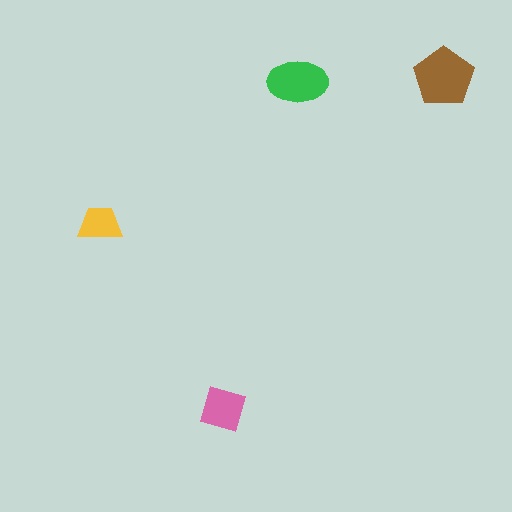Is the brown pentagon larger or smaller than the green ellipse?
Larger.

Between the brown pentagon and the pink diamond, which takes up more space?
The brown pentagon.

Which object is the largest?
The brown pentagon.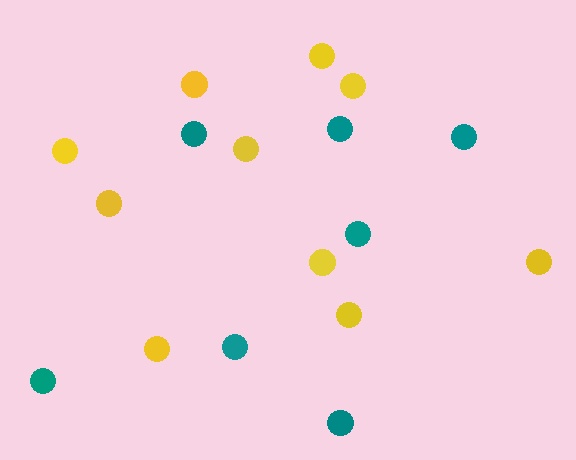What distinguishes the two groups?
There are 2 groups: one group of yellow circles (10) and one group of teal circles (7).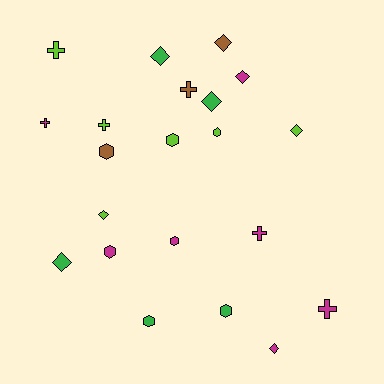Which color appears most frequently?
Magenta, with 7 objects.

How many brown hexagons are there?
There is 1 brown hexagon.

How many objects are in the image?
There are 21 objects.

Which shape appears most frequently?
Diamond, with 8 objects.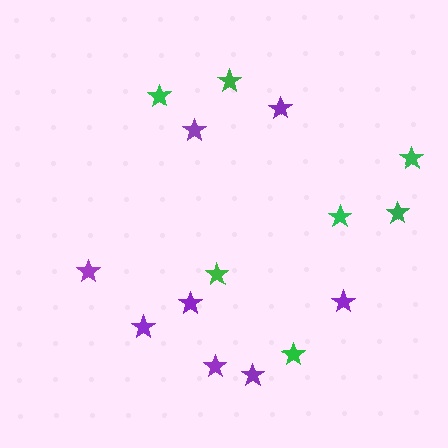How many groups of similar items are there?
There are 2 groups: one group of green stars (7) and one group of purple stars (8).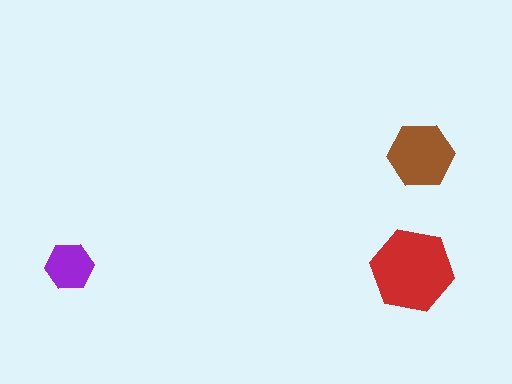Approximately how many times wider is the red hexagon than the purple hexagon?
About 1.5 times wider.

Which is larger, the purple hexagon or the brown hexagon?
The brown one.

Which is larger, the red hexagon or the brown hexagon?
The red one.